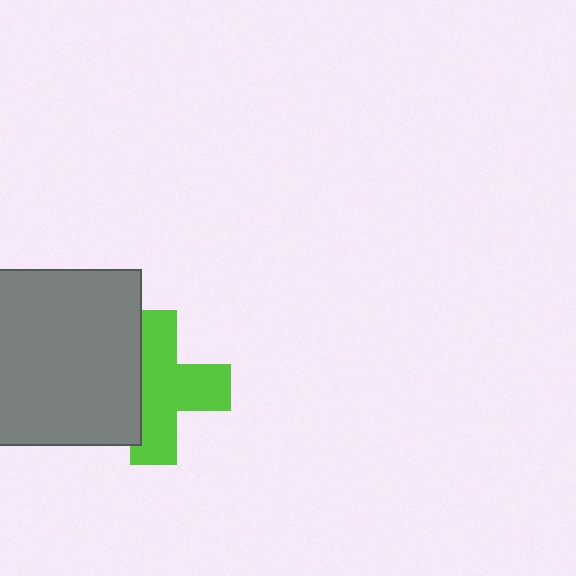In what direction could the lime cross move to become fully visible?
The lime cross could move right. That would shift it out from behind the gray square entirely.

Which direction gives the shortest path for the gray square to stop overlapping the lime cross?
Moving left gives the shortest separation.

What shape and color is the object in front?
The object in front is a gray square.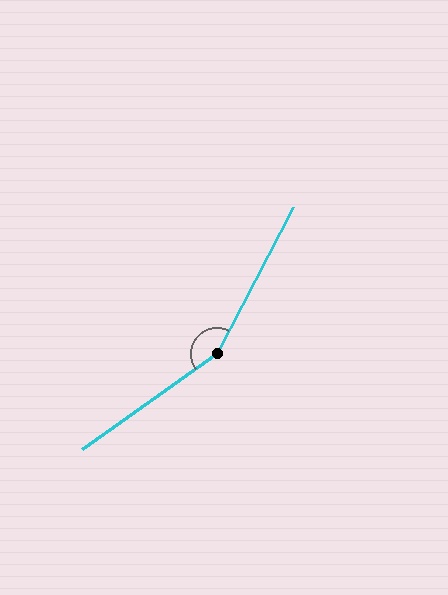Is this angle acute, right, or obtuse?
It is obtuse.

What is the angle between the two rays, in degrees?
Approximately 153 degrees.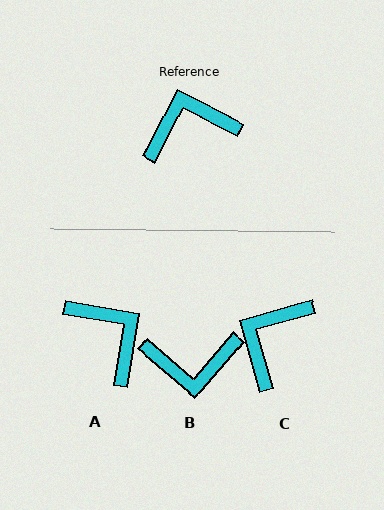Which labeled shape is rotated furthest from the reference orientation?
B, about 167 degrees away.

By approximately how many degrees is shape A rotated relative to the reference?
Approximately 72 degrees clockwise.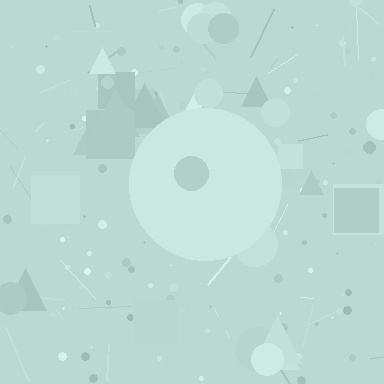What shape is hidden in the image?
A circle is hidden in the image.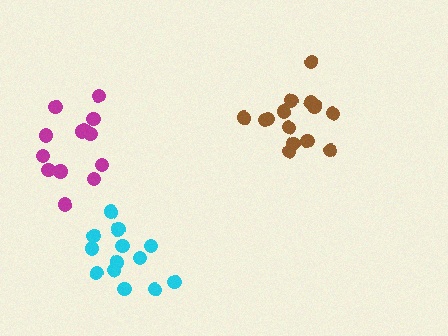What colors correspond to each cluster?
The clusters are colored: magenta, brown, cyan.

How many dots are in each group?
Group 1: 14 dots, Group 2: 14 dots, Group 3: 13 dots (41 total).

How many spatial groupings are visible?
There are 3 spatial groupings.